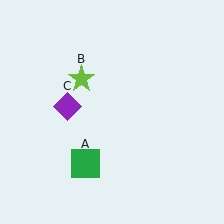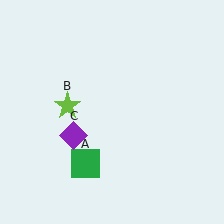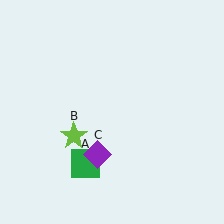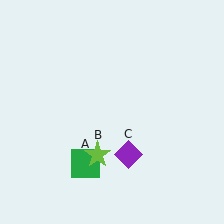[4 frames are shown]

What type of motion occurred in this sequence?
The lime star (object B), purple diamond (object C) rotated counterclockwise around the center of the scene.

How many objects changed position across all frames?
2 objects changed position: lime star (object B), purple diamond (object C).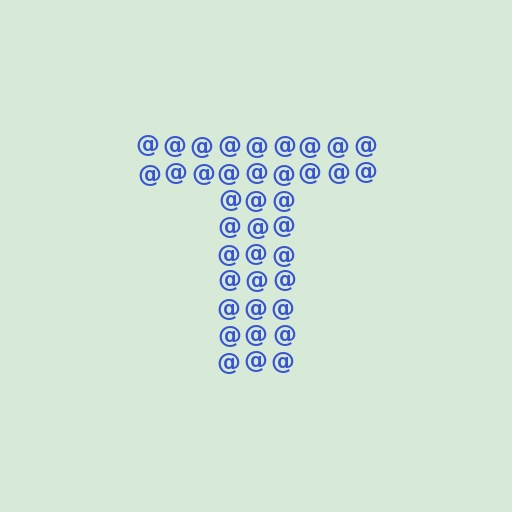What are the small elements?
The small elements are at signs.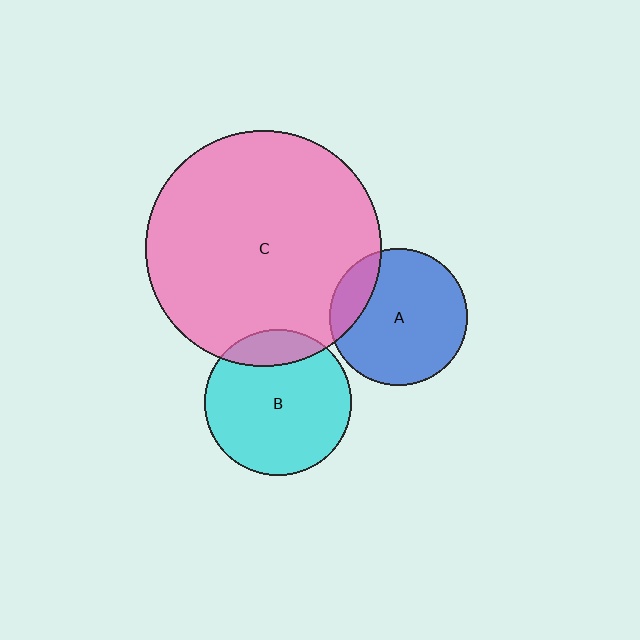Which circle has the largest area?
Circle C (pink).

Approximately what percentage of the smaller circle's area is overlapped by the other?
Approximately 15%.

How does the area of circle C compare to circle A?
Approximately 2.9 times.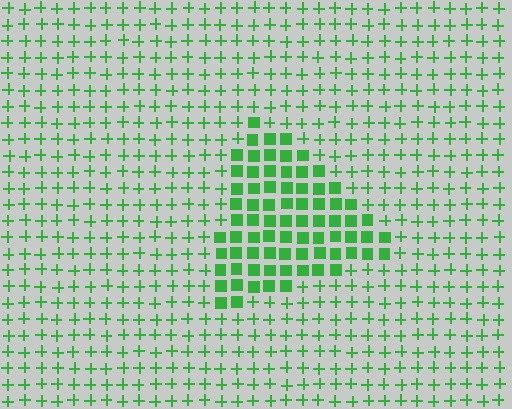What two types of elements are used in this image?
The image uses squares inside the triangle region and plus signs outside it.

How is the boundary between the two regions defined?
The boundary is defined by a change in element shape: squares inside vs. plus signs outside. All elements share the same color and spacing.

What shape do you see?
I see a triangle.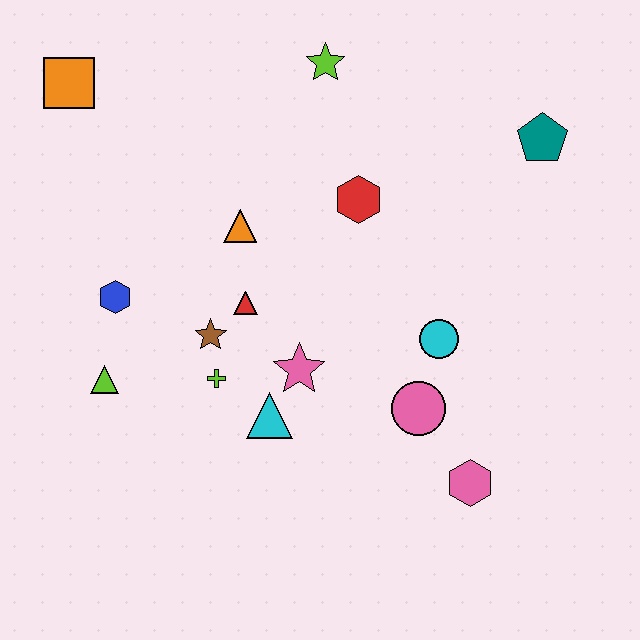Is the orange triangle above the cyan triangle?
Yes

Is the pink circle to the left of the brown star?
No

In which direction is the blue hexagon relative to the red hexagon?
The blue hexagon is to the left of the red hexagon.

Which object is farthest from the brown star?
The teal pentagon is farthest from the brown star.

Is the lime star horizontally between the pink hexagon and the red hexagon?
No